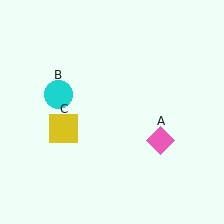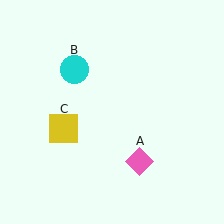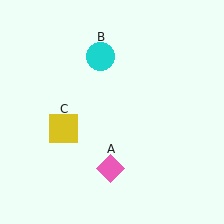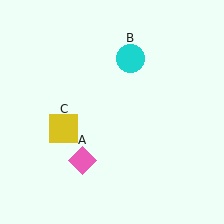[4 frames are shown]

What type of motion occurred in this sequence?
The pink diamond (object A), cyan circle (object B) rotated clockwise around the center of the scene.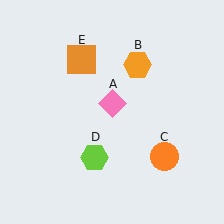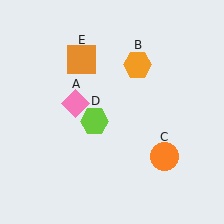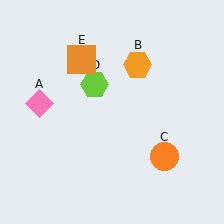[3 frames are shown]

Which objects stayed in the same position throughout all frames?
Orange hexagon (object B) and orange circle (object C) and orange square (object E) remained stationary.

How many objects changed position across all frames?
2 objects changed position: pink diamond (object A), lime hexagon (object D).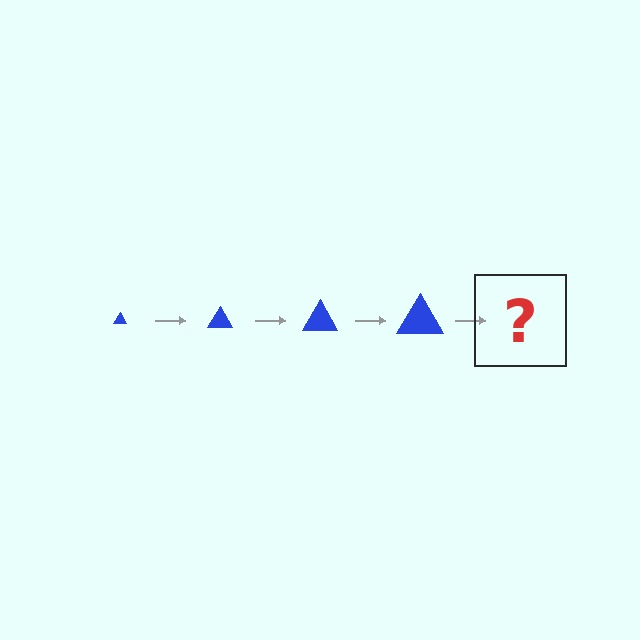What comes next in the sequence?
The next element should be a blue triangle, larger than the previous one.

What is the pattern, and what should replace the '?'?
The pattern is that the triangle gets progressively larger each step. The '?' should be a blue triangle, larger than the previous one.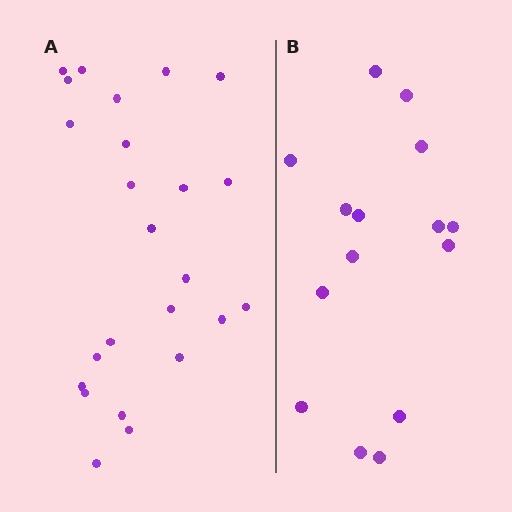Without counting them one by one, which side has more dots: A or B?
Region A (the left region) has more dots.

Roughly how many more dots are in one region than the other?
Region A has roughly 8 or so more dots than region B.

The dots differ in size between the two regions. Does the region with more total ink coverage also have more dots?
No. Region B has more total ink coverage because its dots are larger, but region A actually contains more individual dots. Total area can be misleading — the number of items is what matters here.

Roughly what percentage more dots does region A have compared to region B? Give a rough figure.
About 60% more.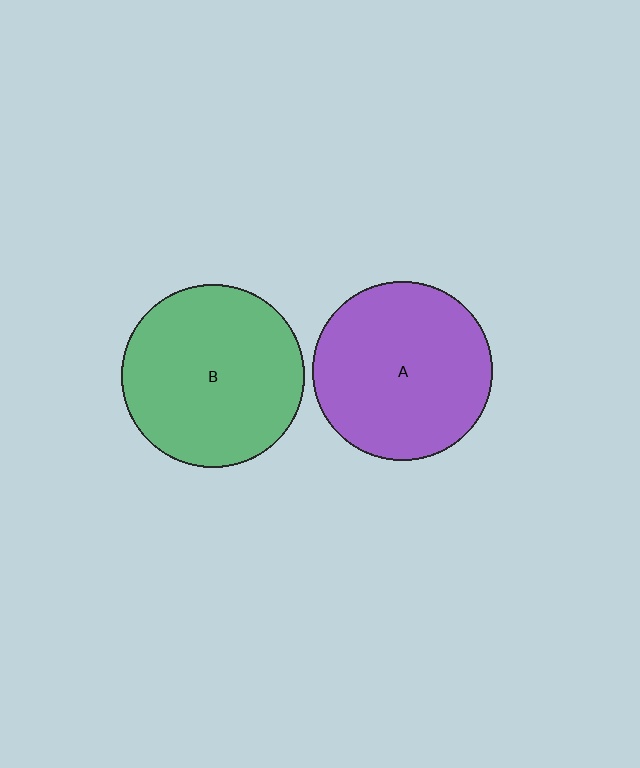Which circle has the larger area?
Circle B (green).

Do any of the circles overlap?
No, none of the circles overlap.